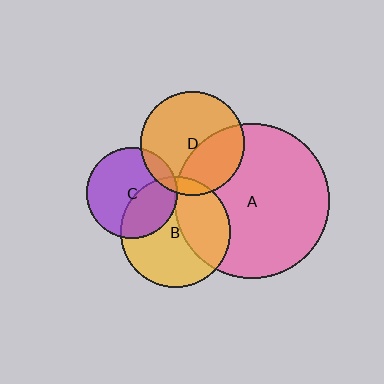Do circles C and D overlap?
Yes.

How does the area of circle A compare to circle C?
Approximately 2.9 times.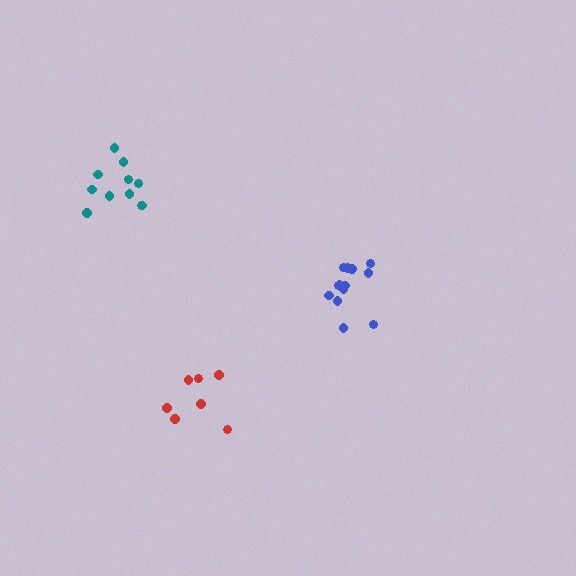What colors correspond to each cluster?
The clusters are colored: blue, red, teal.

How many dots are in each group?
Group 1: 13 dots, Group 2: 7 dots, Group 3: 11 dots (31 total).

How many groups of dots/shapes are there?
There are 3 groups.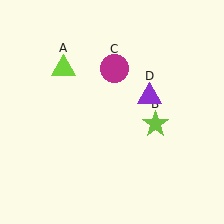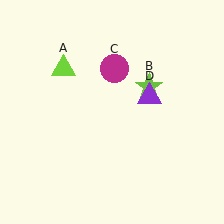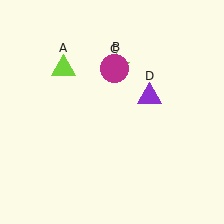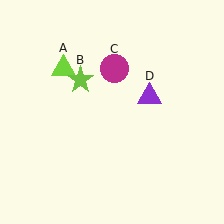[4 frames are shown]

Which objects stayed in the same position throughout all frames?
Lime triangle (object A) and magenta circle (object C) and purple triangle (object D) remained stationary.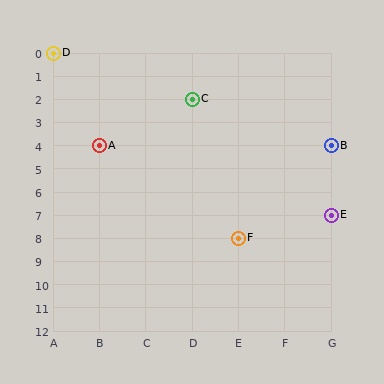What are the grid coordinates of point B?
Point B is at grid coordinates (G, 4).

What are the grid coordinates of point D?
Point D is at grid coordinates (A, 0).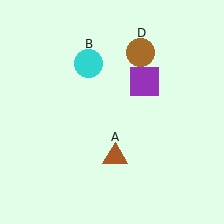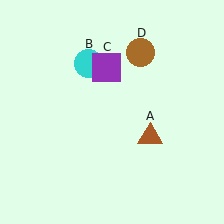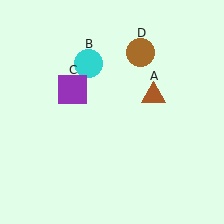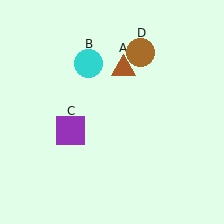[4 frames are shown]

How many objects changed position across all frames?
2 objects changed position: brown triangle (object A), purple square (object C).